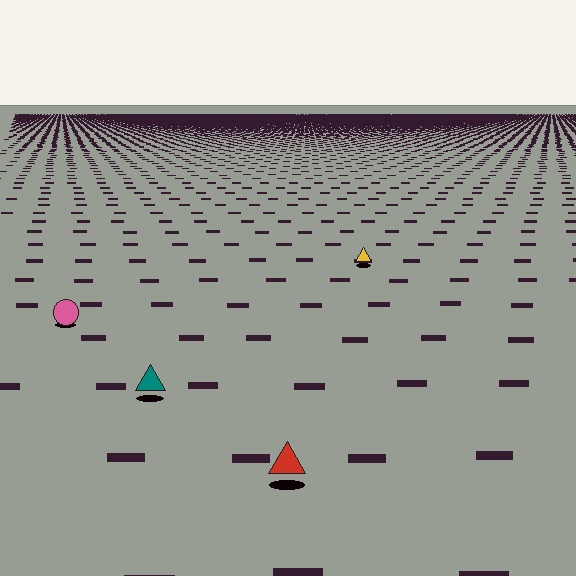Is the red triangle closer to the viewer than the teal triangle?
Yes. The red triangle is closer — you can tell from the texture gradient: the ground texture is coarser near it.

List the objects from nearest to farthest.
From nearest to farthest: the red triangle, the teal triangle, the pink circle, the yellow triangle.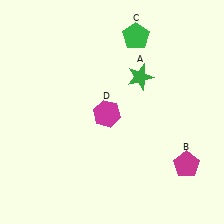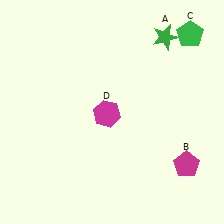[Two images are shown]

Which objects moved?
The objects that moved are: the green star (A), the green pentagon (C).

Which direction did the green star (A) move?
The green star (A) moved up.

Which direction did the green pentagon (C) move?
The green pentagon (C) moved right.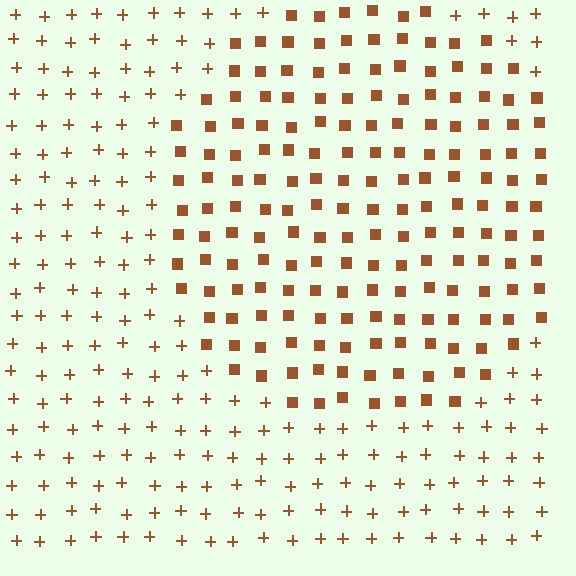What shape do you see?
I see a circle.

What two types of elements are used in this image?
The image uses squares inside the circle region and plus signs outside it.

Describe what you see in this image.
The image is filled with small brown elements arranged in a uniform grid. A circle-shaped region contains squares, while the surrounding area contains plus signs. The boundary is defined purely by the change in element shape.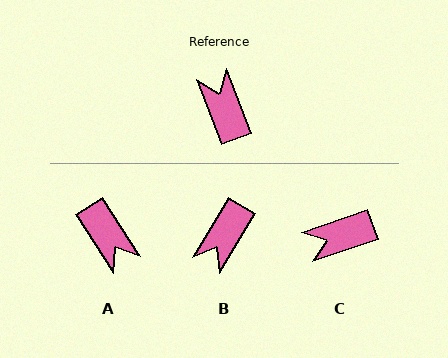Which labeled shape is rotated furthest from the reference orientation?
A, about 168 degrees away.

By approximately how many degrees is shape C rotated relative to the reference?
Approximately 88 degrees counter-clockwise.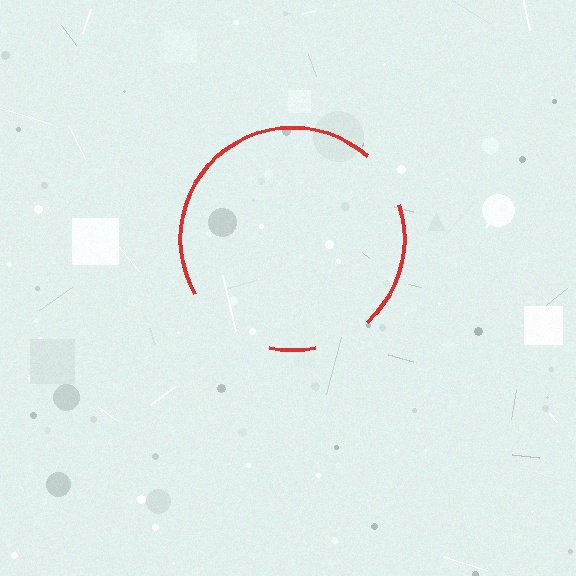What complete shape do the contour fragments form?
The contour fragments form a circle.